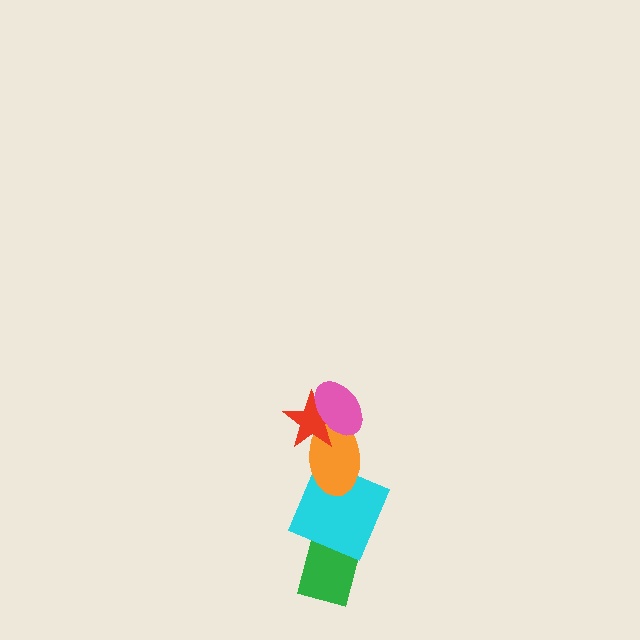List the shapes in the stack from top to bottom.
From top to bottom: the pink ellipse, the red star, the orange ellipse, the cyan square, the green rectangle.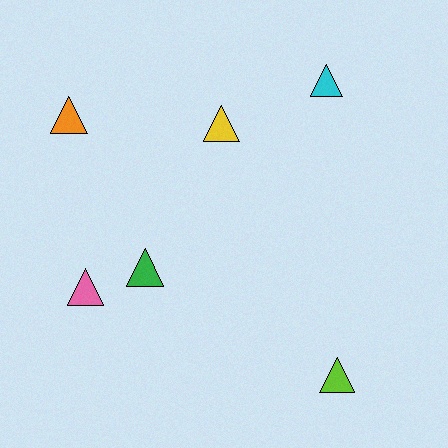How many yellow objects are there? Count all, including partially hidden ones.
There is 1 yellow object.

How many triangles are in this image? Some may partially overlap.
There are 6 triangles.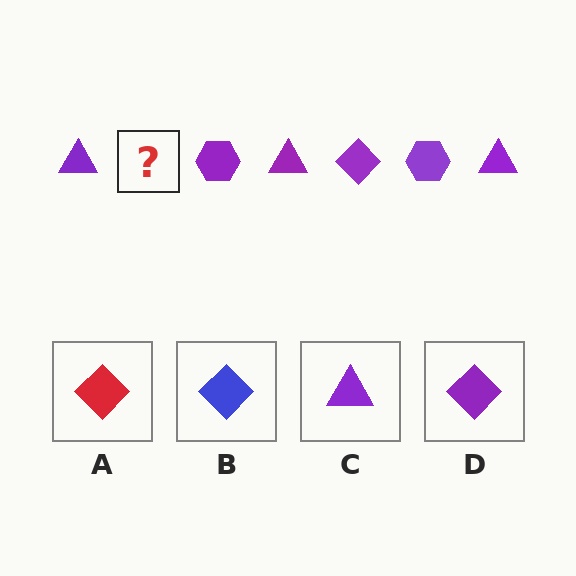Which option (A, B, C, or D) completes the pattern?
D.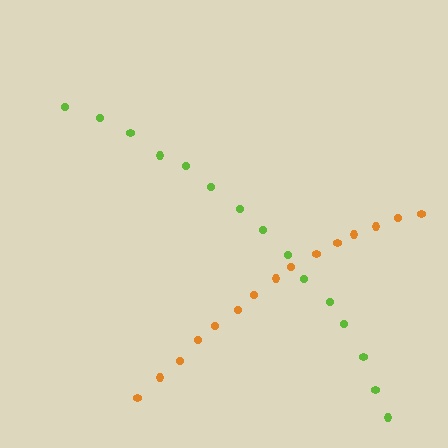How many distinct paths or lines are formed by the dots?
There are 2 distinct paths.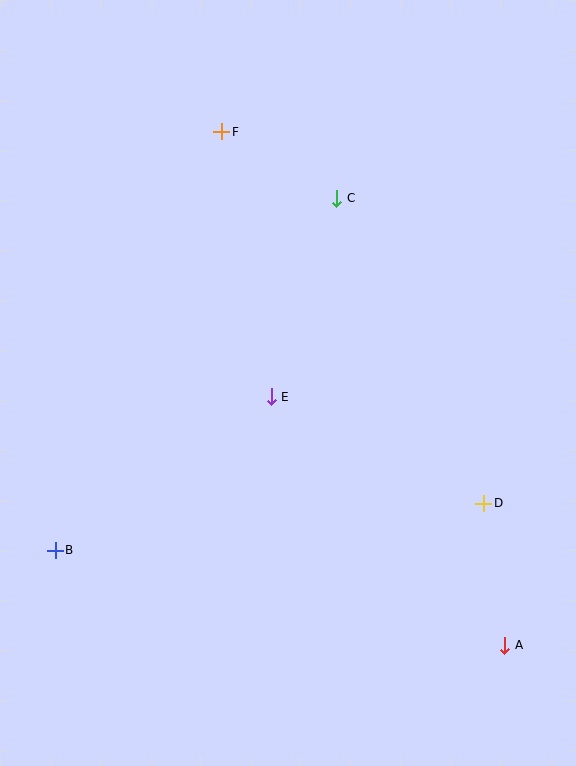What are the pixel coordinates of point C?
Point C is at (337, 198).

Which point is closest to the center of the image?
Point E at (271, 397) is closest to the center.